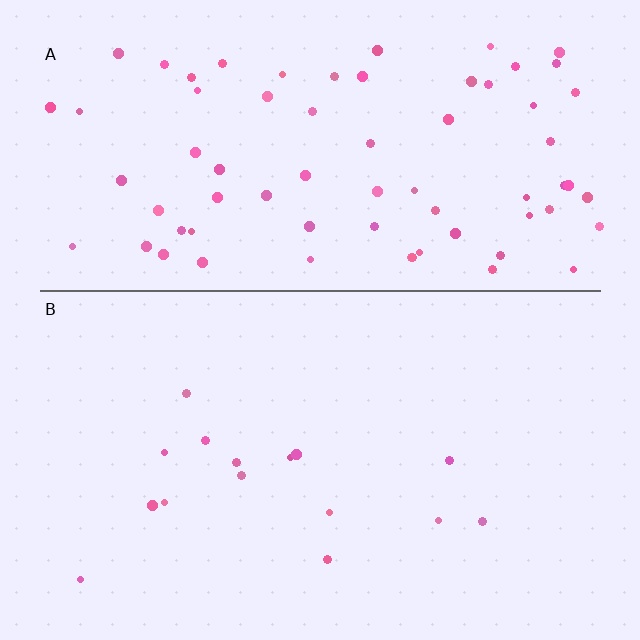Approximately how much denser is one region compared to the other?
Approximately 4.7× — region A over region B.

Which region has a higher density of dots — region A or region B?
A (the top).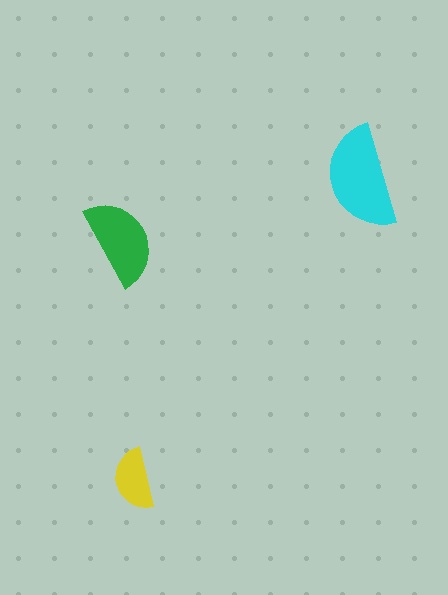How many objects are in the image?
There are 3 objects in the image.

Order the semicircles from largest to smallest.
the cyan one, the green one, the yellow one.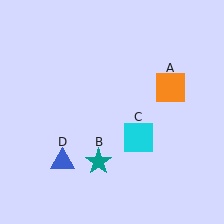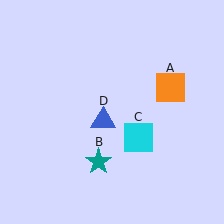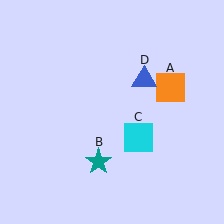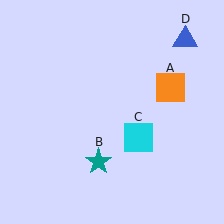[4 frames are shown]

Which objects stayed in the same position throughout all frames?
Orange square (object A) and teal star (object B) and cyan square (object C) remained stationary.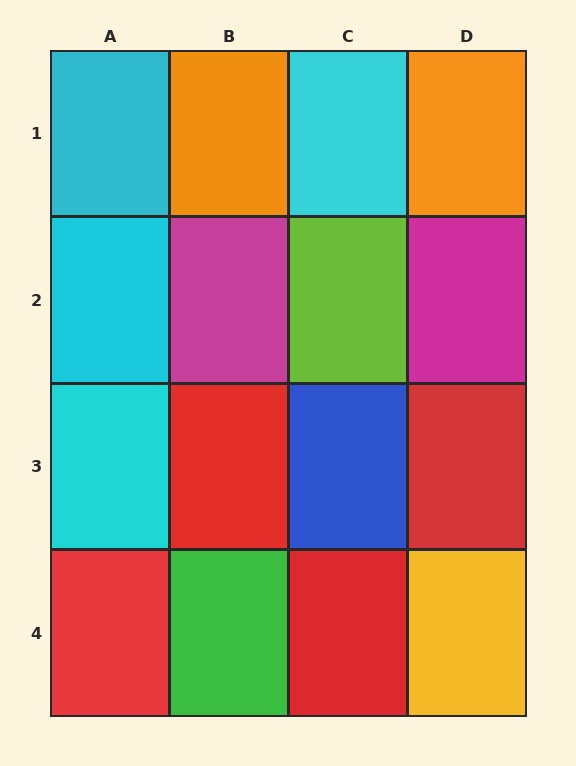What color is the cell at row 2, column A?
Cyan.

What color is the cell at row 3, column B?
Red.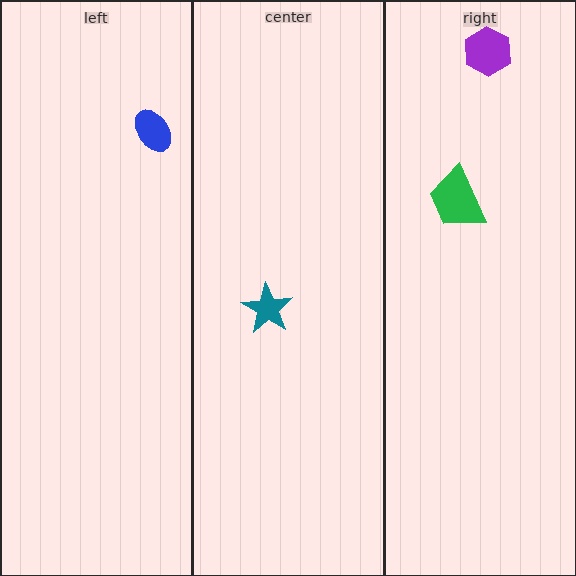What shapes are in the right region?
The green trapezoid, the purple hexagon.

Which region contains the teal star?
The center region.